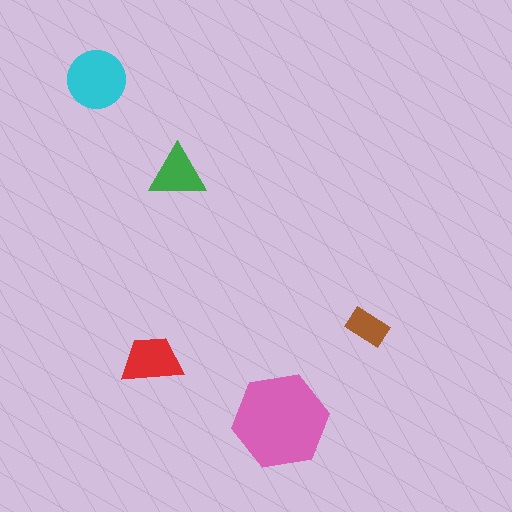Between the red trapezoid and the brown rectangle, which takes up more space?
The red trapezoid.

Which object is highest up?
The cyan circle is topmost.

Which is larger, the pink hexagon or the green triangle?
The pink hexagon.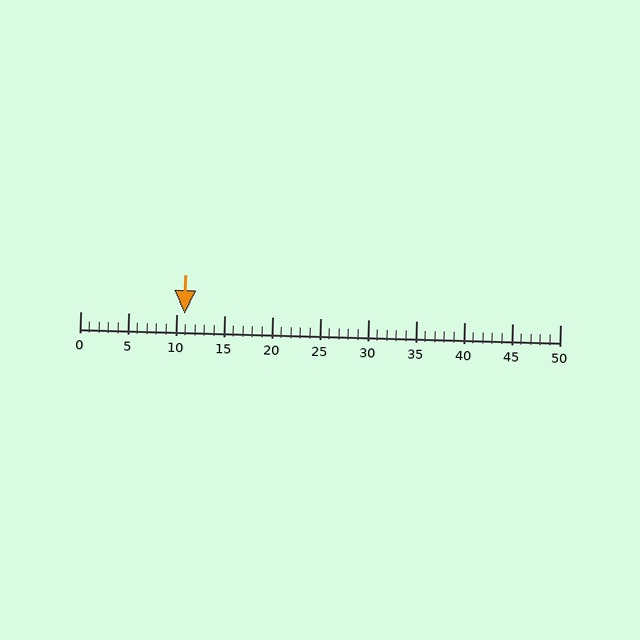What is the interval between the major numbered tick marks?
The major tick marks are spaced 5 units apart.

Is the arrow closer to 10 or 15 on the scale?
The arrow is closer to 10.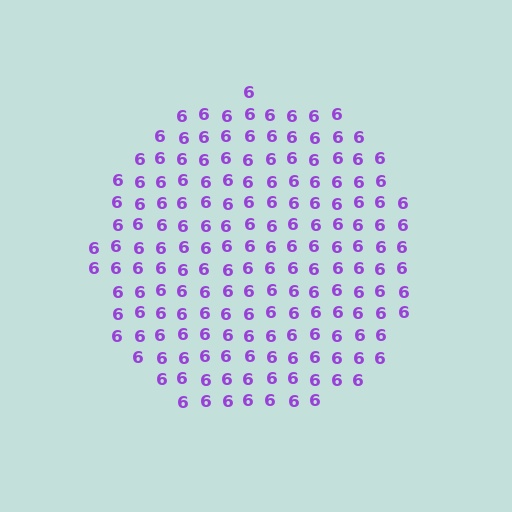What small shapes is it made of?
It is made of small digit 6's.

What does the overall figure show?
The overall figure shows a circle.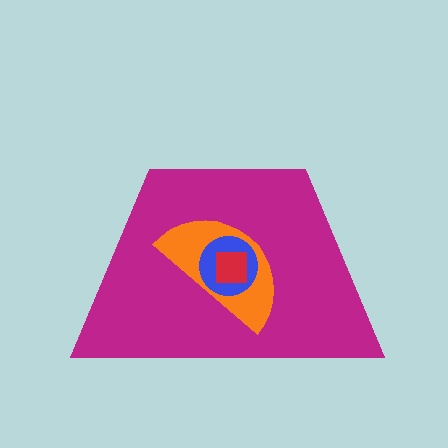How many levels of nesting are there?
4.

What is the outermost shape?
The magenta trapezoid.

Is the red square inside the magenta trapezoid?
Yes.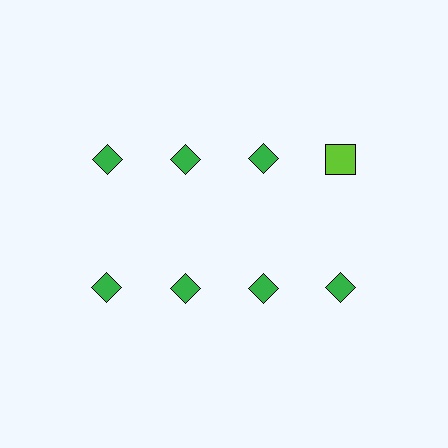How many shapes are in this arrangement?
There are 8 shapes arranged in a grid pattern.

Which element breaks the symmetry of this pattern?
The lime square in the top row, second from right column breaks the symmetry. All other shapes are green diamonds.